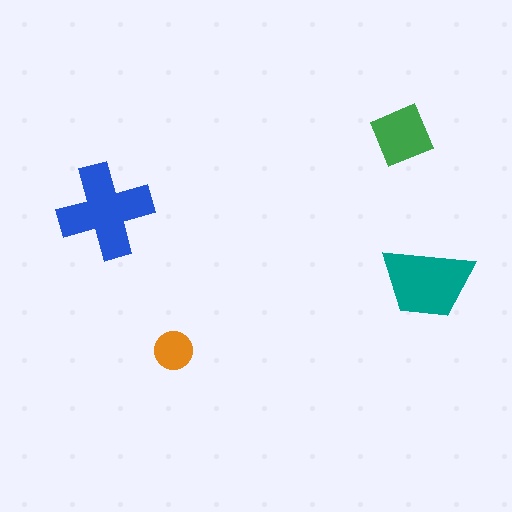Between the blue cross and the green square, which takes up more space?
The blue cross.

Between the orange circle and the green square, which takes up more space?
The green square.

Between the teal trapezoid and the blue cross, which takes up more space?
The blue cross.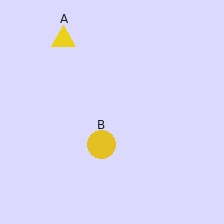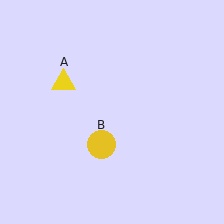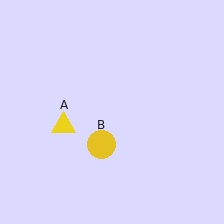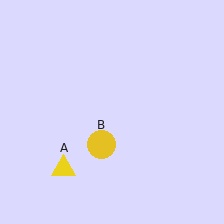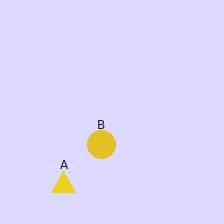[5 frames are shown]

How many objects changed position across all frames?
1 object changed position: yellow triangle (object A).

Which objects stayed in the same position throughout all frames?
Yellow circle (object B) remained stationary.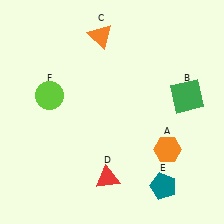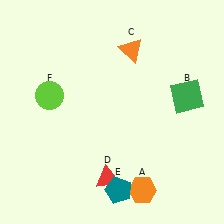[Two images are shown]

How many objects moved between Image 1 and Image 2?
3 objects moved between the two images.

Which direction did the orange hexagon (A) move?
The orange hexagon (A) moved down.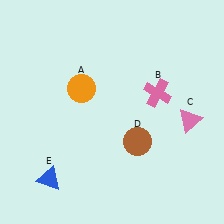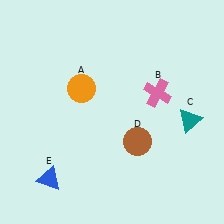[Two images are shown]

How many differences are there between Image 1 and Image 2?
There is 1 difference between the two images.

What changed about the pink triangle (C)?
In Image 1, C is pink. In Image 2, it changed to teal.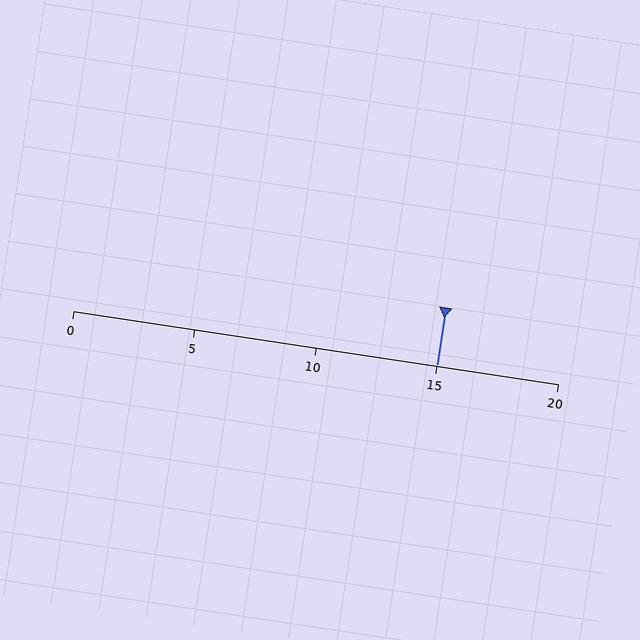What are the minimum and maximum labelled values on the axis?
The axis runs from 0 to 20.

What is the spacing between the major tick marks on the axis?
The major ticks are spaced 5 apart.